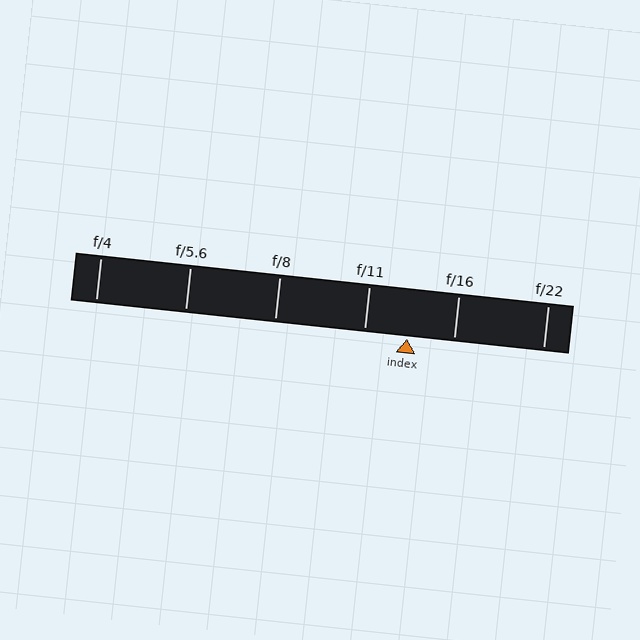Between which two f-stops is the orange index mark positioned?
The index mark is between f/11 and f/16.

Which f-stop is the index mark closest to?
The index mark is closest to f/11.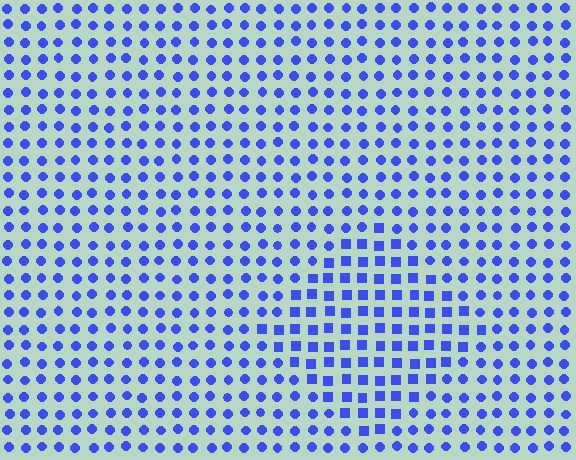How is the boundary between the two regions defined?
The boundary is defined by a change in element shape: squares inside vs. circles outside. All elements share the same color and spacing.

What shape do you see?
I see a diamond.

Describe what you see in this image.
The image is filled with small blue elements arranged in a uniform grid. A diamond-shaped region contains squares, while the surrounding area contains circles. The boundary is defined purely by the change in element shape.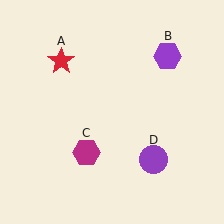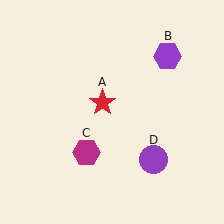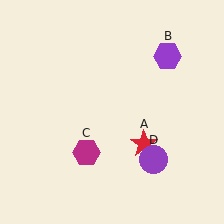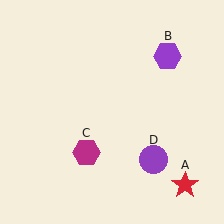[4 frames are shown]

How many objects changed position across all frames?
1 object changed position: red star (object A).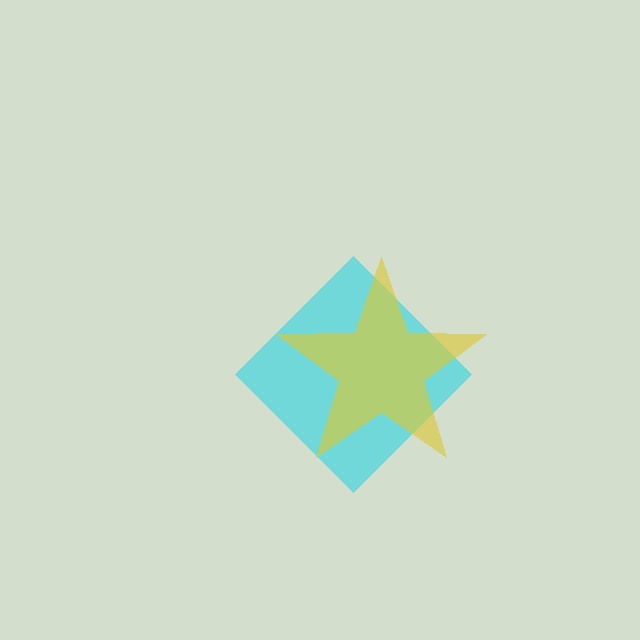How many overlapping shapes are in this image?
There are 2 overlapping shapes in the image.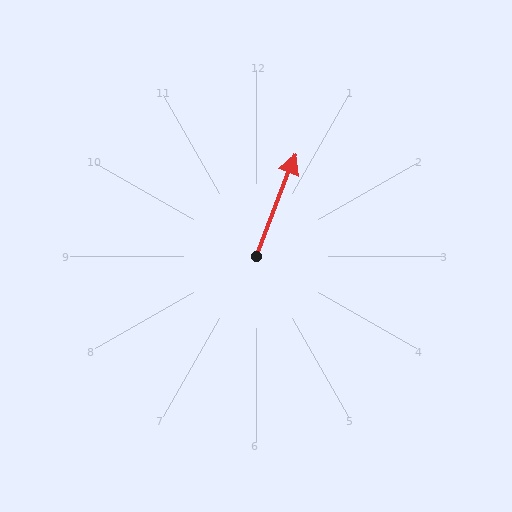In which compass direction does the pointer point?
North.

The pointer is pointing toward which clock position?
Roughly 1 o'clock.